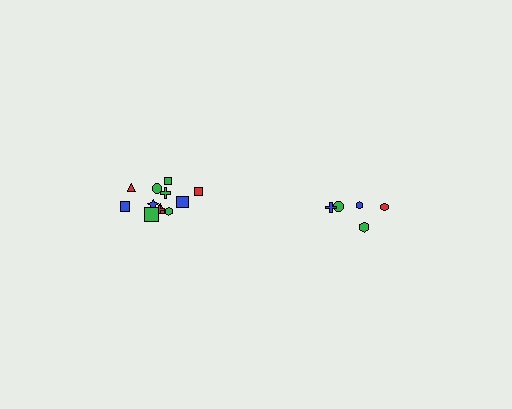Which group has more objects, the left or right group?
The left group.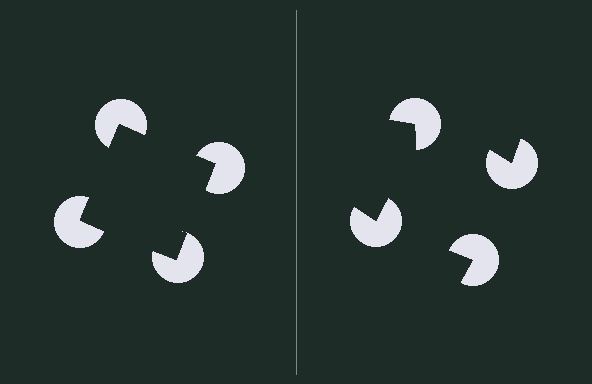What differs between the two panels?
The pac-man discs are positioned identically on both sides; only the wedge orientations differ. On the left they align to a square; on the right they are misaligned.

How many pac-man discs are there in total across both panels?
8 — 4 on each side.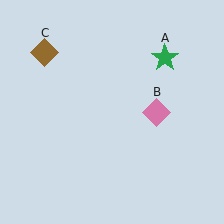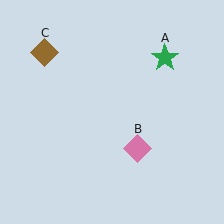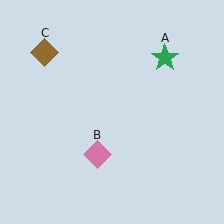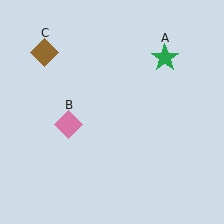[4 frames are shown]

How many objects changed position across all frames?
1 object changed position: pink diamond (object B).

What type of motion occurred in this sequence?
The pink diamond (object B) rotated clockwise around the center of the scene.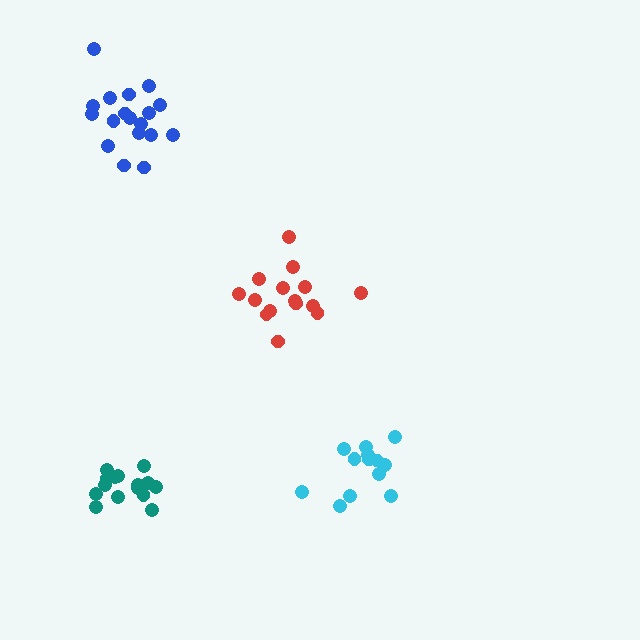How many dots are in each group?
Group 1: 15 dots, Group 2: 15 dots, Group 3: 13 dots, Group 4: 18 dots (61 total).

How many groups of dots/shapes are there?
There are 4 groups.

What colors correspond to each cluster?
The clusters are colored: teal, red, cyan, blue.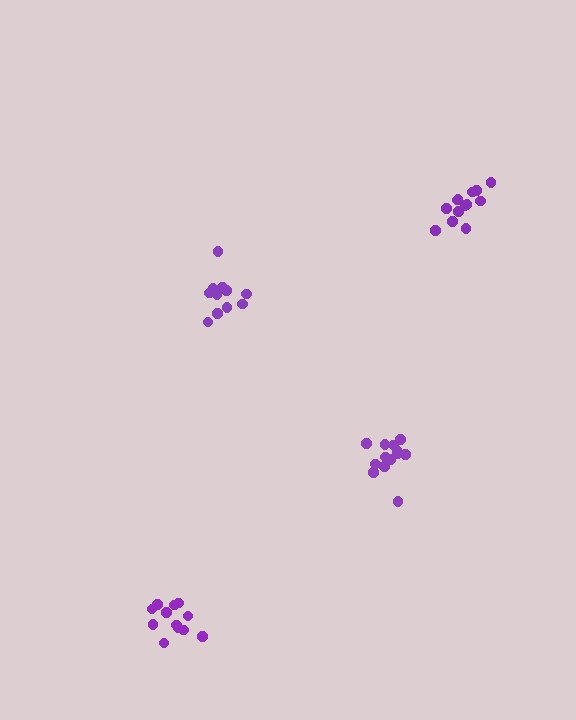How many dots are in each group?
Group 1: 13 dots, Group 2: 12 dots, Group 3: 13 dots, Group 4: 11 dots (49 total).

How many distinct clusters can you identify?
There are 4 distinct clusters.